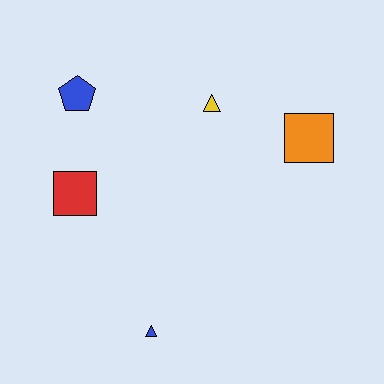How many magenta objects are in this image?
There are no magenta objects.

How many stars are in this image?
There are no stars.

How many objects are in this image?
There are 5 objects.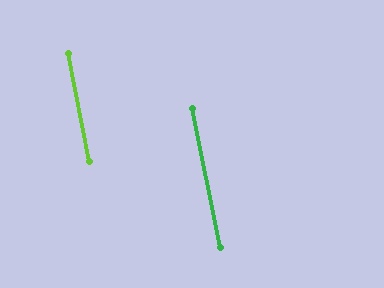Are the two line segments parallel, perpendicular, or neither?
Parallel — their directions differ by only 0.6°.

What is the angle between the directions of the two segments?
Approximately 1 degree.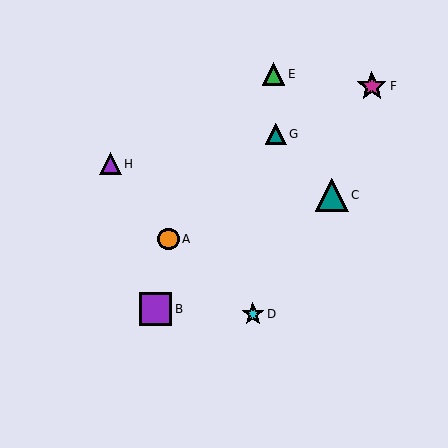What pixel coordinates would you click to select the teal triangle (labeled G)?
Click at (276, 134) to select the teal triangle G.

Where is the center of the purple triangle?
The center of the purple triangle is at (110, 164).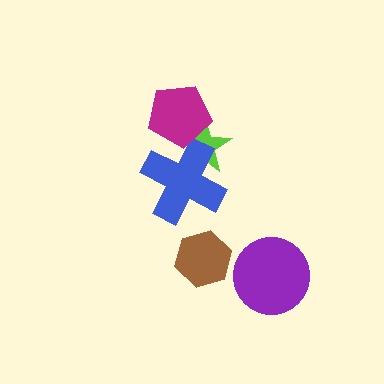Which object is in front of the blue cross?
The magenta pentagon is in front of the blue cross.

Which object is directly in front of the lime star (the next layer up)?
The blue cross is directly in front of the lime star.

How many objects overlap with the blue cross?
2 objects overlap with the blue cross.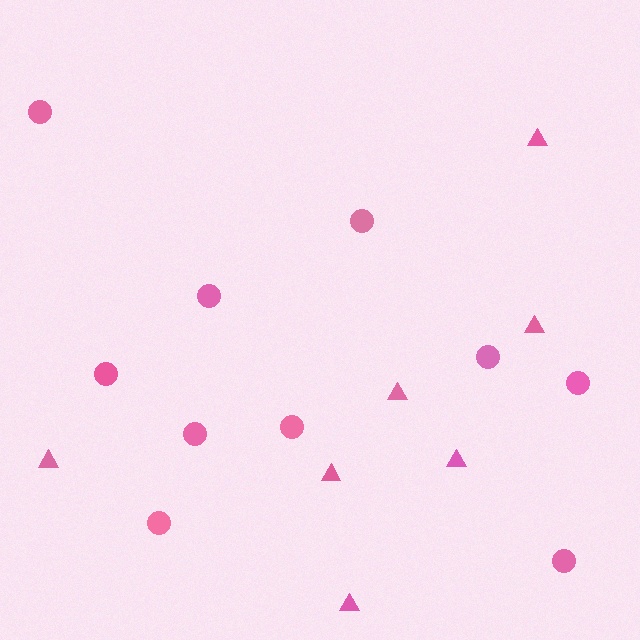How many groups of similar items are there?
There are 2 groups: one group of triangles (7) and one group of circles (10).